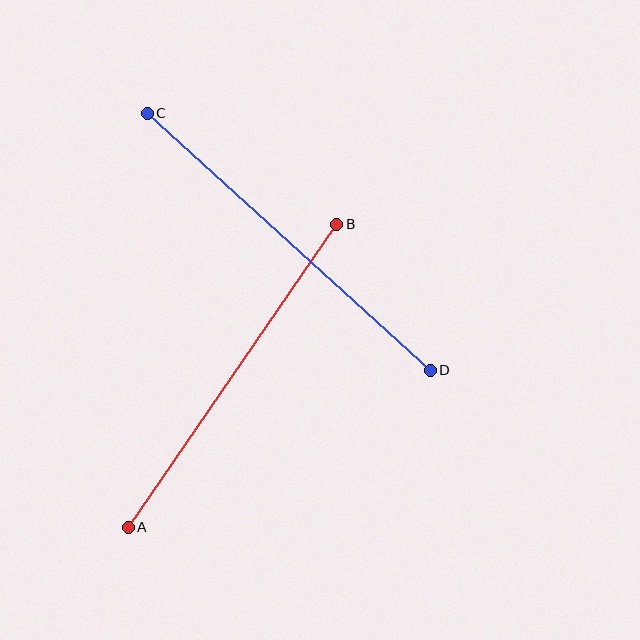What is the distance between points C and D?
The distance is approximately 382 pixels.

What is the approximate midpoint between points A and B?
The midpoint is at approximately (233, 376) pixels.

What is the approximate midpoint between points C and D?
The midpoint is at approximately (289, 242) pixels.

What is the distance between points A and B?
The distance is approximately 367 pixels.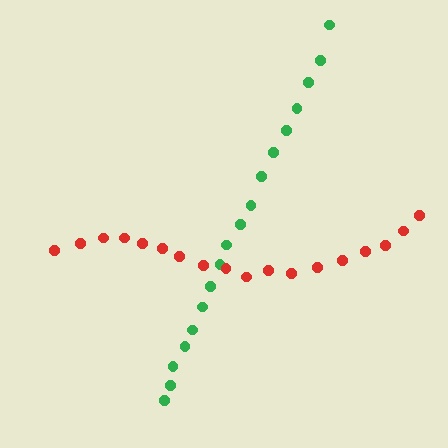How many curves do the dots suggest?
There are 2 distinct paths.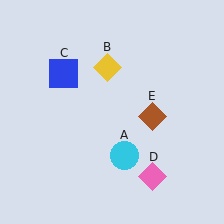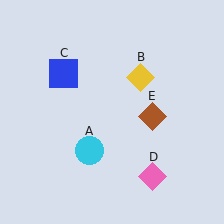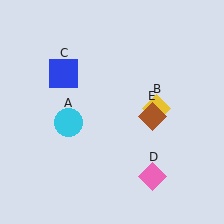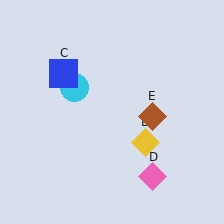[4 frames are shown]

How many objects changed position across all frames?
2 objects changed position: cyan circle (object A), yellow diamond (object B).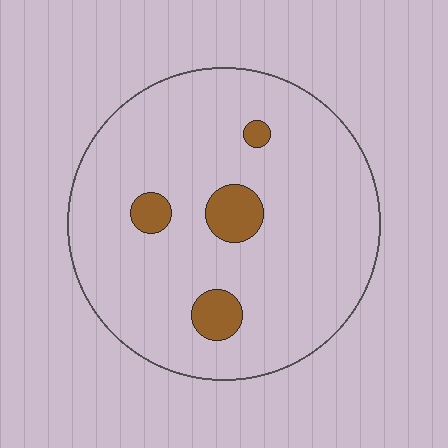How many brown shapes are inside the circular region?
4.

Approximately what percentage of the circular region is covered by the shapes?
Approximately 10%.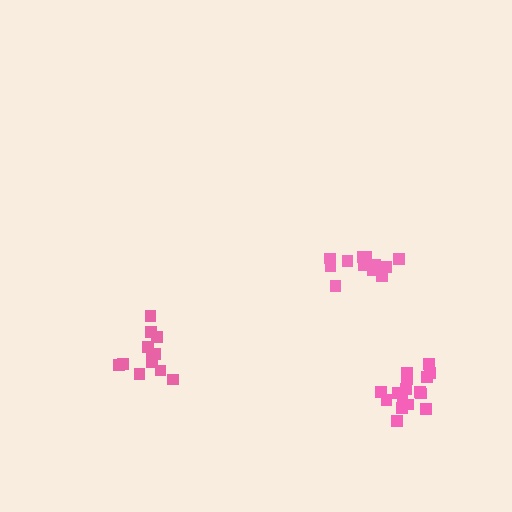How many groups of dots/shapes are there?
There are 3 groups.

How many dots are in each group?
Group 1: 16 dots, Group 2: 12 dots, Group 3: 12 dots (40 total).